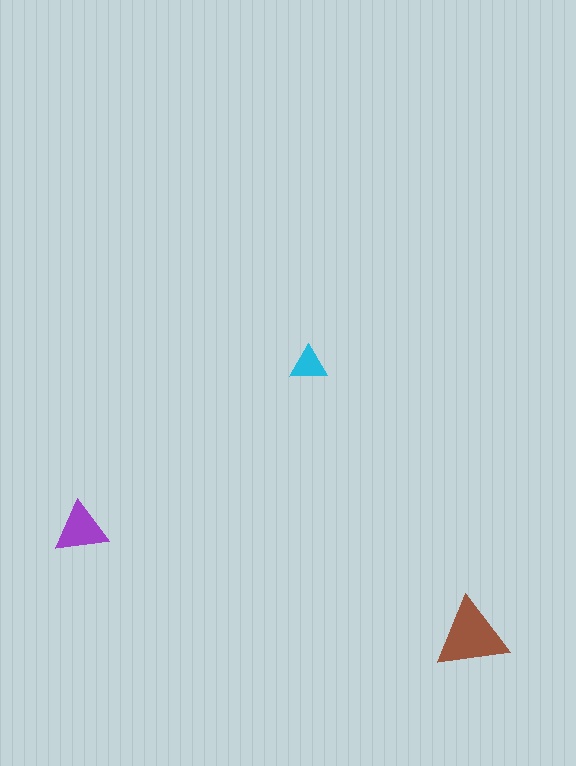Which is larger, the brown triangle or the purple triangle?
The brown one.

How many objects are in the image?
There are 3 objects in the image.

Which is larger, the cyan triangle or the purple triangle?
The purple one.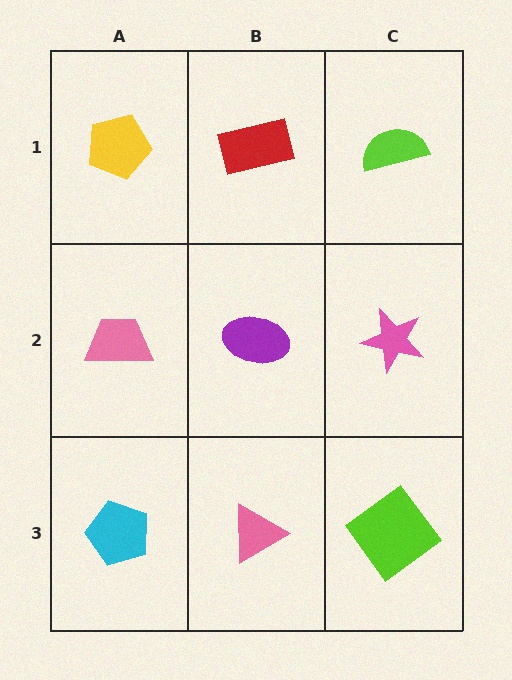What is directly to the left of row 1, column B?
A yellow pentagon.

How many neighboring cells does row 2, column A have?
3.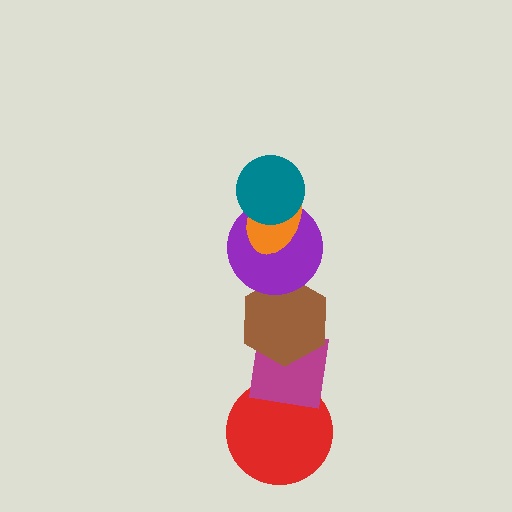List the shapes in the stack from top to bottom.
From top to bottom: the teal circle, the orange ellipse, the purple circle, the brown hexagon, the magenta square, the red circle.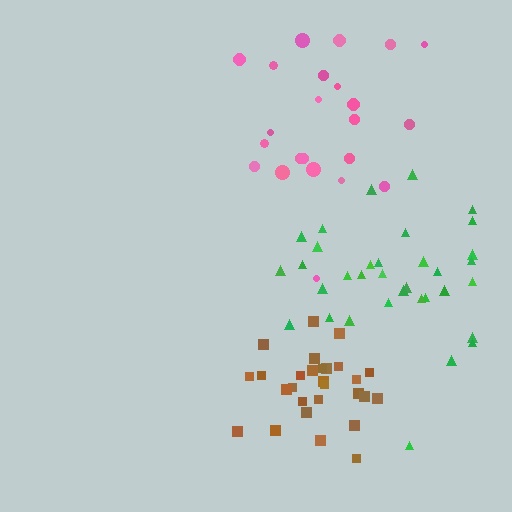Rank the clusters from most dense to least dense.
brown, green, pink.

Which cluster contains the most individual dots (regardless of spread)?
Green (34).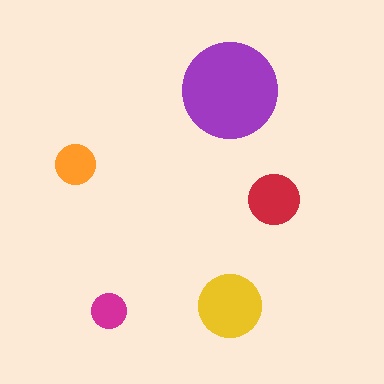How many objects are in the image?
There are 5 objects in the image.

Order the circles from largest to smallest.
the purple one, the yellow one, the red one, the orange one, the magenta one.